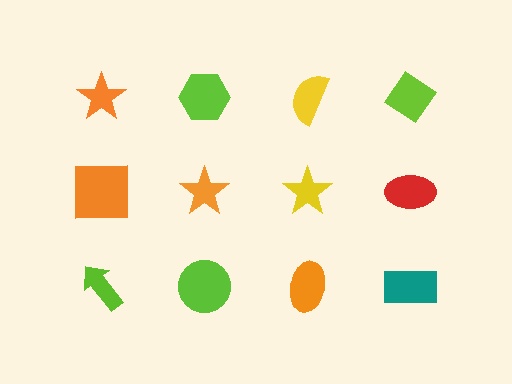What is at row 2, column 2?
An orange star.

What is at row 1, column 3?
A yellow semicircle.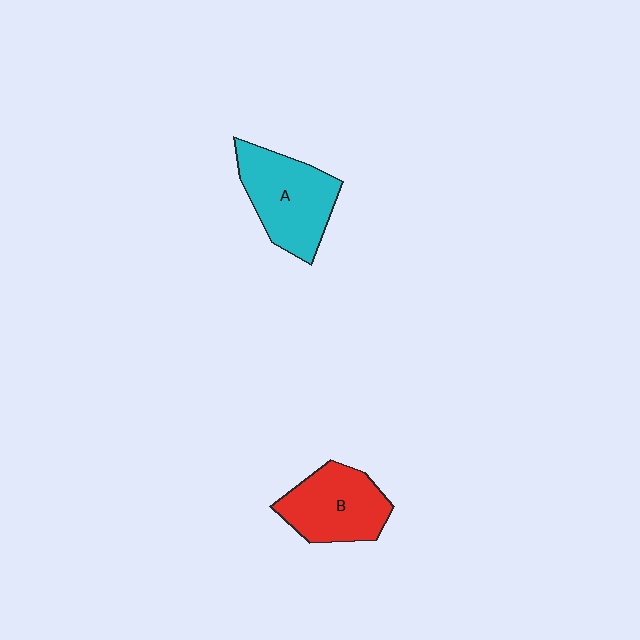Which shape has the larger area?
Shape A (cyan).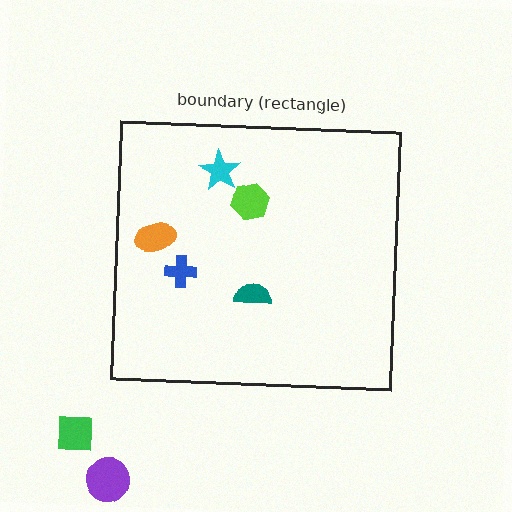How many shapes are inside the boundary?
5 inside, 2 outside.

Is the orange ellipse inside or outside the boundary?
Inside.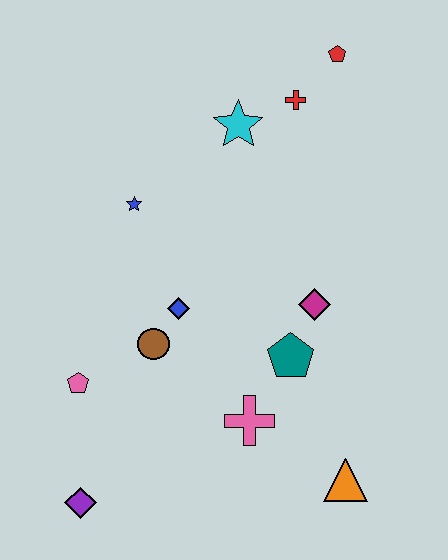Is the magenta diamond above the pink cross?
Yes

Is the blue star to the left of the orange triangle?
Yes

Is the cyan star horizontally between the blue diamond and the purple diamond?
No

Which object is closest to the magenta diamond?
The teal pentagon is closest to the magenta diamond.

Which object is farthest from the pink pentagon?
The red pentagon is farthest from the pink pentagon.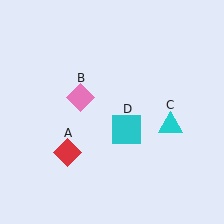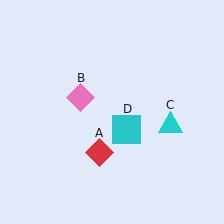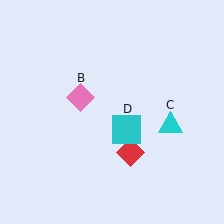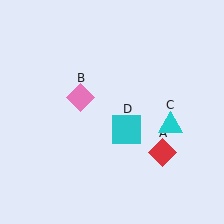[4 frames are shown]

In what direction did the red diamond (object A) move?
The red diamond (object A) moved right.